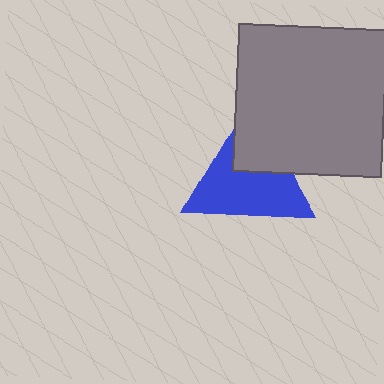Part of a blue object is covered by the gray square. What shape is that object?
It is a triangle.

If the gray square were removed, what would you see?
You would see the complete blue triangle.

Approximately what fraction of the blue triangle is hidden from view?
Roughly 33% of the blue triangle is hidden behind the gray square.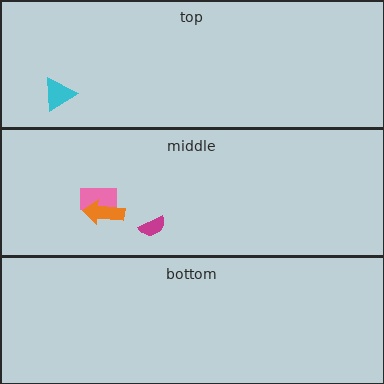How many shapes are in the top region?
1.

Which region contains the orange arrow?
The middle region.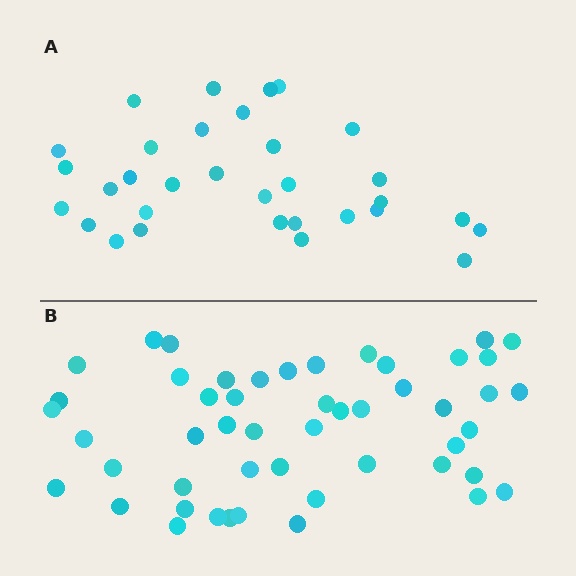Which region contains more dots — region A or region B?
Region B (the bottom region) has more dots.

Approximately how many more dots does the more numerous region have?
Region B has approximately 20 more dots than region A.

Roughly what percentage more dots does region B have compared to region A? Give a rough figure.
About 55% more.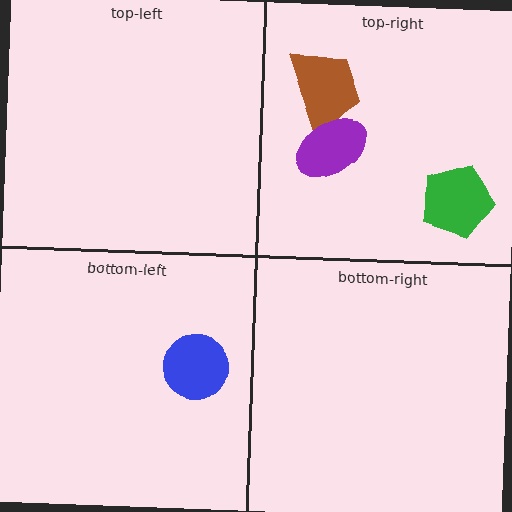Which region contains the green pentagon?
The top-right region.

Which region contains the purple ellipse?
The top-right region.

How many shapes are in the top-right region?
3.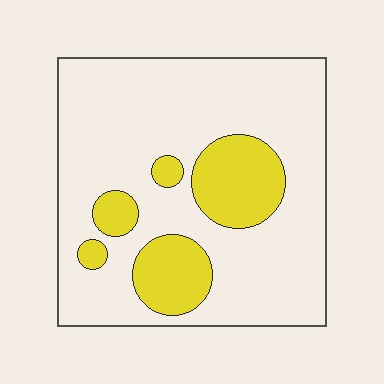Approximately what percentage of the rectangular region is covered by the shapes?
Approximately 20%.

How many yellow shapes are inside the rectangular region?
5.